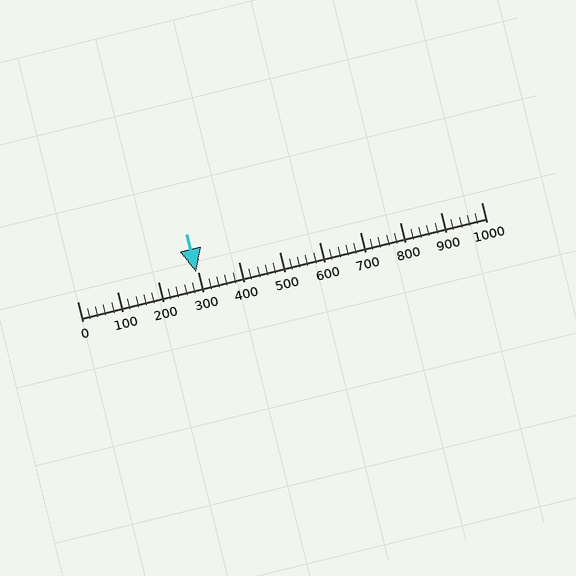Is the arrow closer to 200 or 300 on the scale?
The arrow is closer to 300.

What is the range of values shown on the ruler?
The ruler shows values from 0 to 1000.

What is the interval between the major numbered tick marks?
The major tick marks are spaced 100 units apart.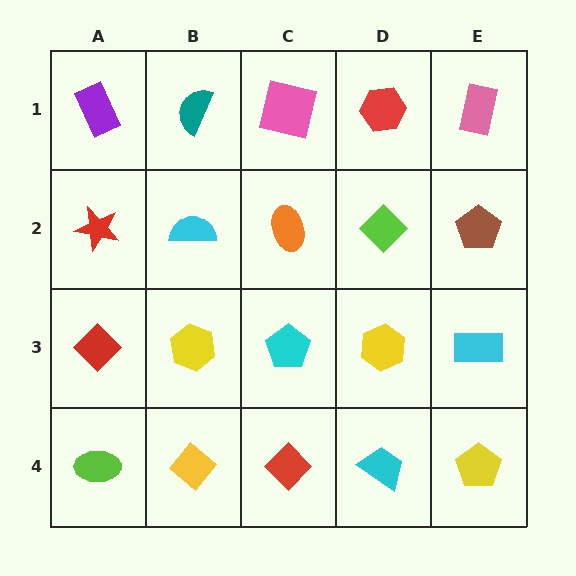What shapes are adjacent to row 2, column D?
A red hexagon (row 1, column D), a yellow hexagon (row 3, column D), an orange ellipse (row 2, column C), a brown pentagon (row 2, column E).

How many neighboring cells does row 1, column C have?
3.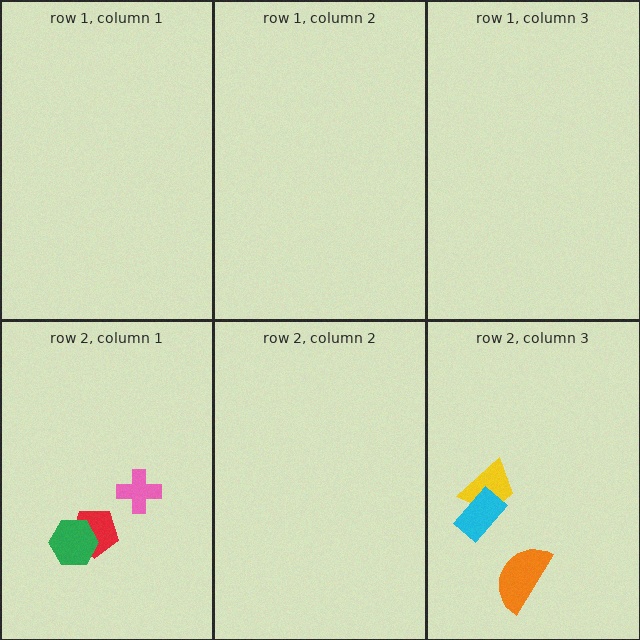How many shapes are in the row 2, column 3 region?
3.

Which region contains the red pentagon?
The row 2, column 1 region.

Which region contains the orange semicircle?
The row 2, column 3 region.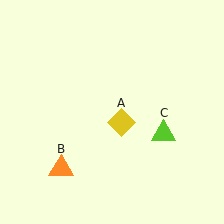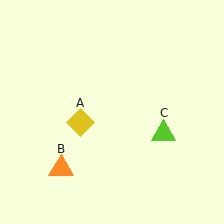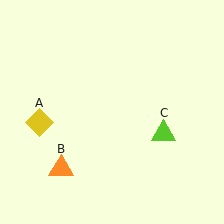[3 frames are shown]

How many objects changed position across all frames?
1 object changed position: yellow diamond (object A).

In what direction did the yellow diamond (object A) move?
The yellow diamond (object A) moved left.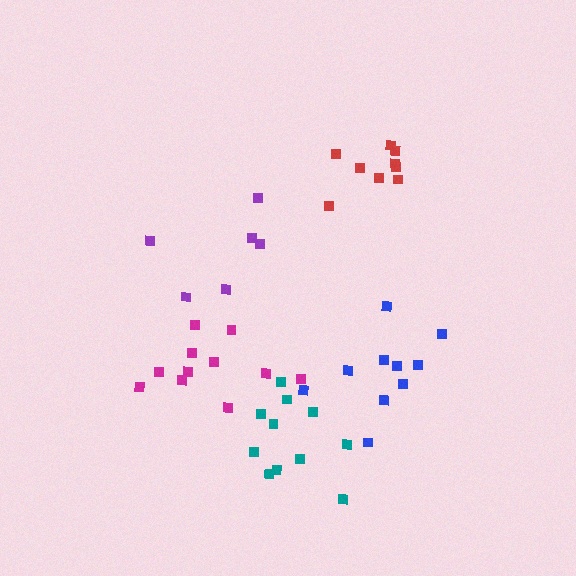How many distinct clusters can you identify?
There are 5 distinct clusters.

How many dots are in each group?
Group 1: 6 dots, Group 2: 9 dots, Group 3: 11 dots, Group 4: 10 dots, Group 5: 11 dots (47 total).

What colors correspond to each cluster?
The clusters are colored: purple, red, magenta, blue, teal.